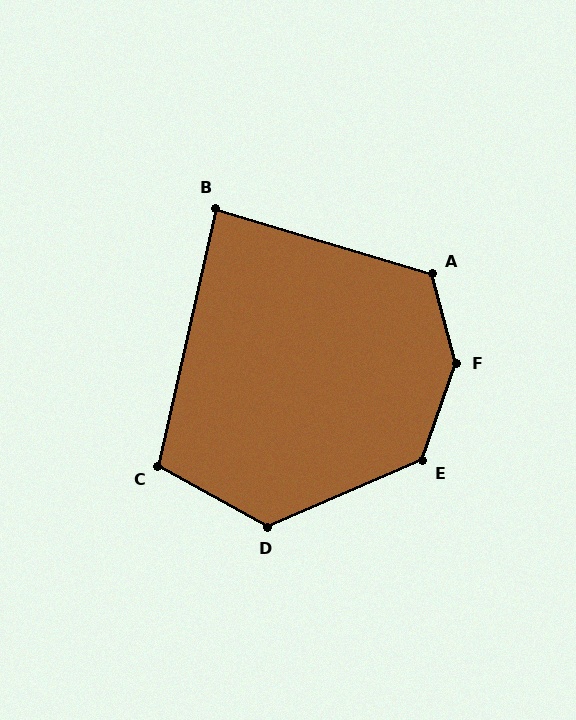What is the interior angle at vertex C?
Approximately 106 degrees (obtuse).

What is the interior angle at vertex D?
Approximately 128 degrees (obtuse).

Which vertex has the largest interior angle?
F, at approximately 146 degrees.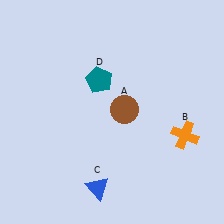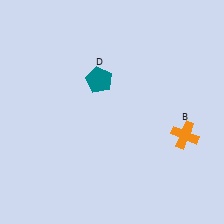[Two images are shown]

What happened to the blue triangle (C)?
The blue triangle (C) was removed in Image 2. It was in the bottom-left area of Image 1.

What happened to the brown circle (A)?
The brown circle (A) was removed in Image 2. It was in the top-right area of Image 1.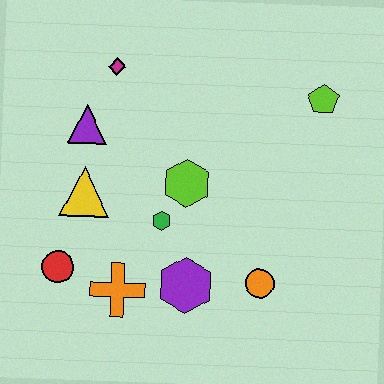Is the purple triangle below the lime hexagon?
No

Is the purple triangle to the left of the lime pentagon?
Yes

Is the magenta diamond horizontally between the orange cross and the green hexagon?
No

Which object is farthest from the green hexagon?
The lime pentagon is farthest from the green hexagon.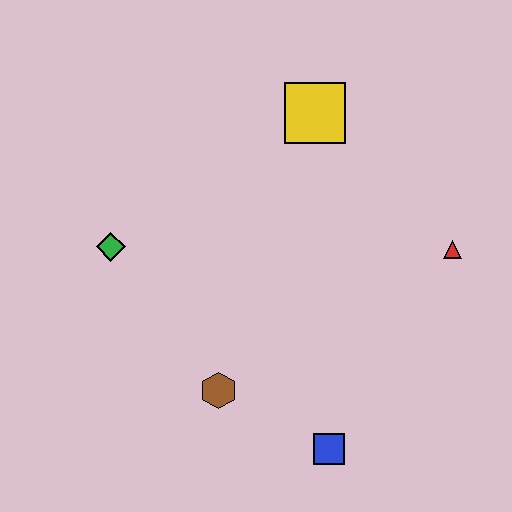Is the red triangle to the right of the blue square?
Yes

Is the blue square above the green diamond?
No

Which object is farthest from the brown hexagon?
The yellow square is farthest from the brown hexagon.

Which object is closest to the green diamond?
The brown hexagon is closest to the green diamond.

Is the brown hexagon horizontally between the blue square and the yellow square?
No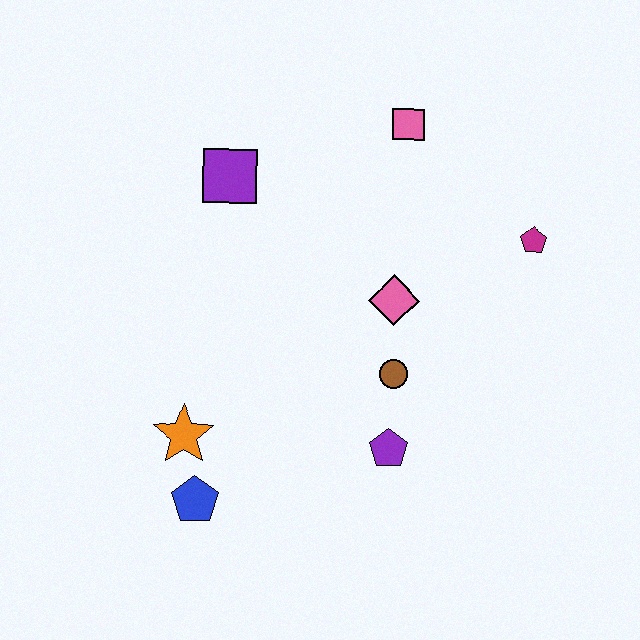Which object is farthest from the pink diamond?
The blue pentagon is farthest from the pink diamond.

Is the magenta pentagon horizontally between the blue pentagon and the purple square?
No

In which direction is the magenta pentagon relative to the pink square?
The magenta pentagon is to the right of the pink square.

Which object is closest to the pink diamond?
The brown circle is closest to the pink diamond.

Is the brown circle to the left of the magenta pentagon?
Yes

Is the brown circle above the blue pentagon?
Yes